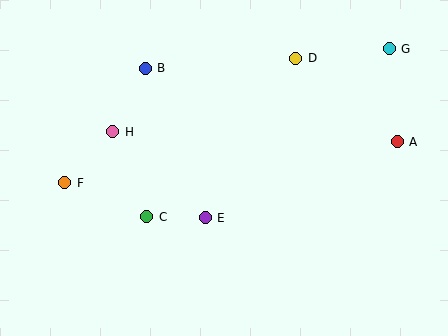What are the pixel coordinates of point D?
Point D is at (296, 58).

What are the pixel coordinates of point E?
Point E is at (205, 218).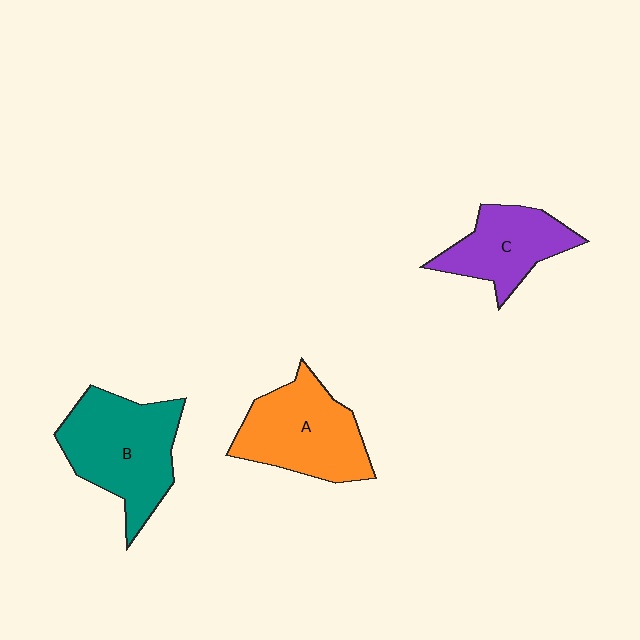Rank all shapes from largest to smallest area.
From largest to smallest: B (teal), A (orange), C (purple).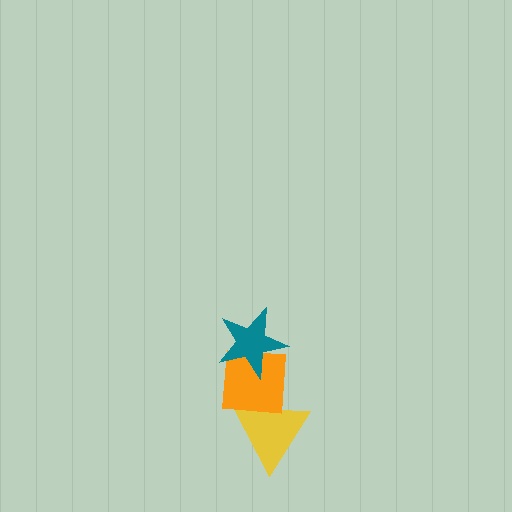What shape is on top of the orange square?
The teal star is on top of the orange square.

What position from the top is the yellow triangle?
The yellow triangle is 3rd from the top.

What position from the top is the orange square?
The orange square is 2nd from the top.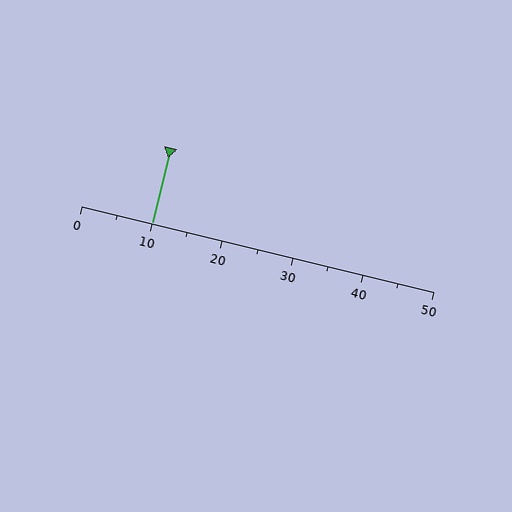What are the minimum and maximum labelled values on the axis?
The axis runs from 0 to 50.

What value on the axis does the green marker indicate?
The marker indicates approximately 10.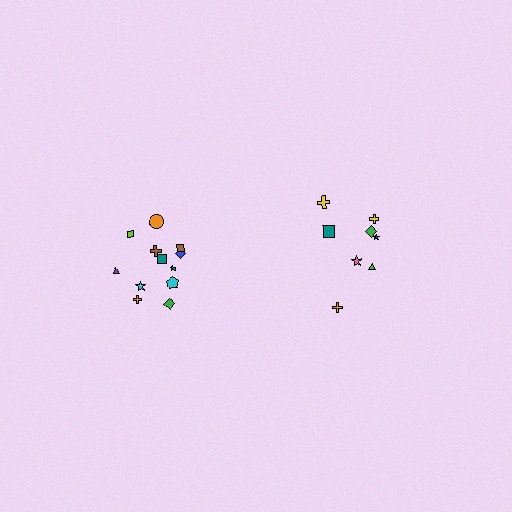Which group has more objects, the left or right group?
The left group.